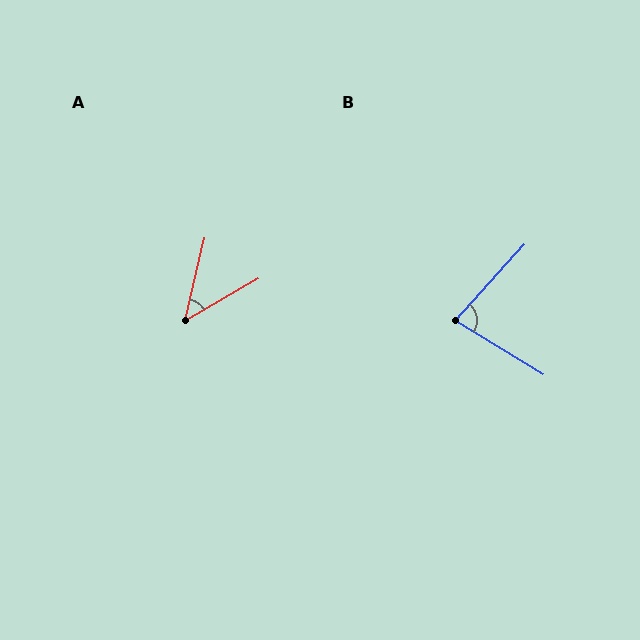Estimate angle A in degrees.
Approximately 47 degrees.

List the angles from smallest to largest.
A (47°), B (79°).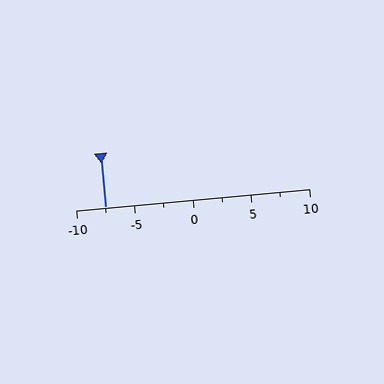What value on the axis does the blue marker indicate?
The marker indicates approximately -7.5.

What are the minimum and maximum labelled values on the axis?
The axis runs from -10 to 10.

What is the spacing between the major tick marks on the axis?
The major ticks are spaced 5 apart.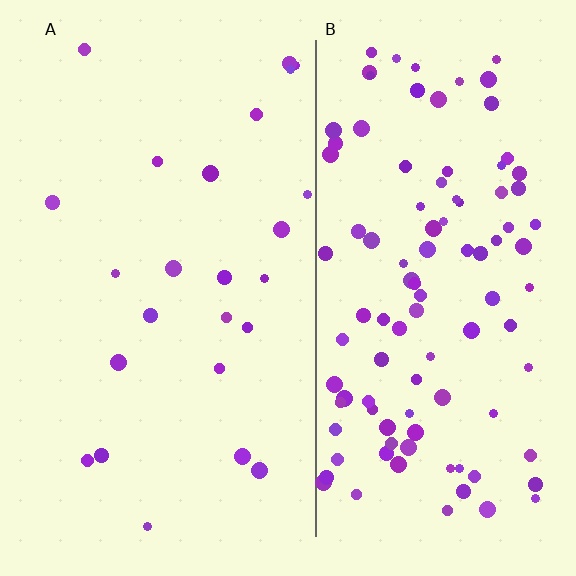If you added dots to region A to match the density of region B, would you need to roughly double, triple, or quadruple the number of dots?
Approximately quadruple.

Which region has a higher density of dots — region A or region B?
B (the right).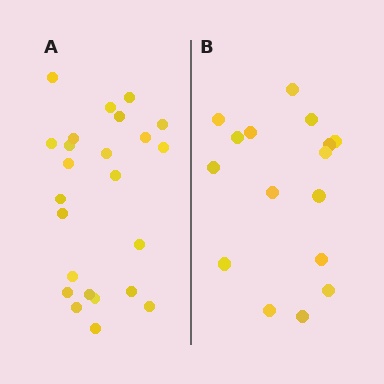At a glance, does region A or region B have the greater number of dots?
Region A (the left region) has more dots.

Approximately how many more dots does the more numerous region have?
Region A has roughly 8 or so more dots than region B.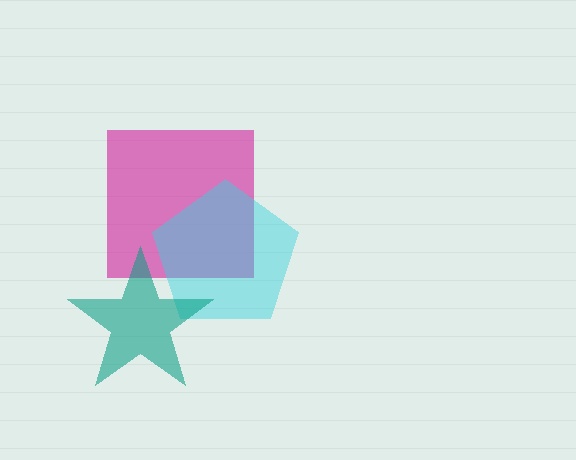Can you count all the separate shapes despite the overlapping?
Yes, there are 3 separate shapes.